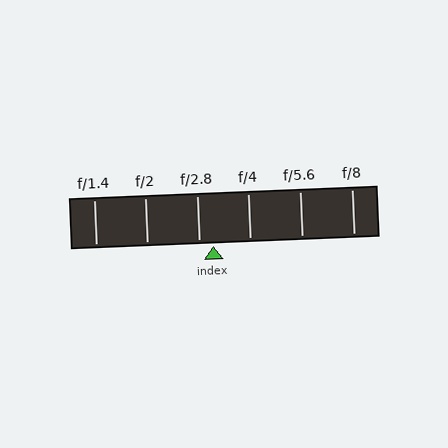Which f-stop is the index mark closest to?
The index mark is closest to f/2.8.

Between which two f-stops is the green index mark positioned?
The index mark is between f/2.8 and f/4.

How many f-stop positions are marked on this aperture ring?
There are 6 f-stop positions marked.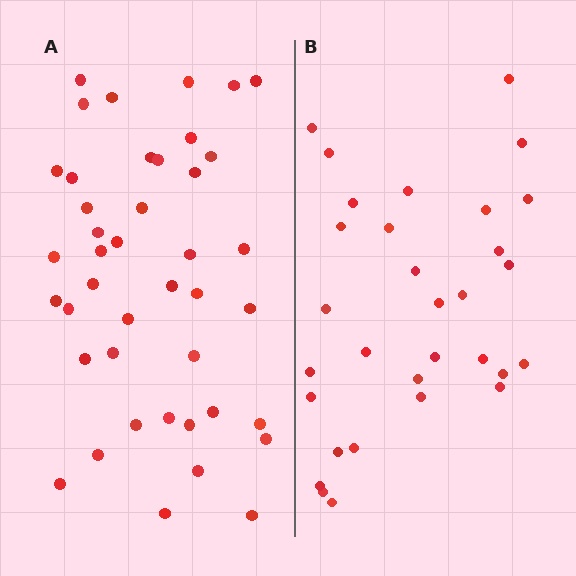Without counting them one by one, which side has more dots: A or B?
Region A (the left region) has more dots.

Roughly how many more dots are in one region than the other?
Region A has roughly 12 or so more dots than region B.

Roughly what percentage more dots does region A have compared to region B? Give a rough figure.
About 35% more.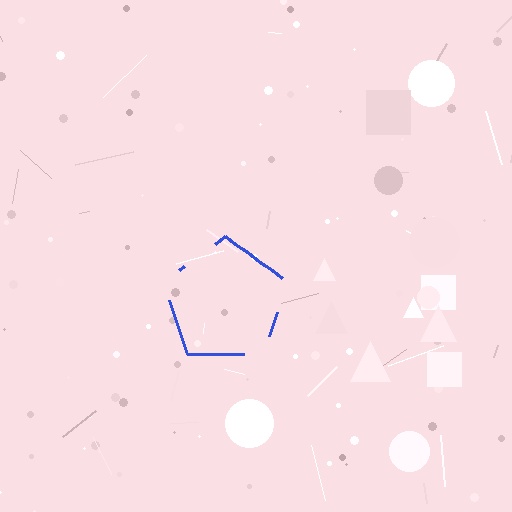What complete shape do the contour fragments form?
The contour fragments form a pentagon.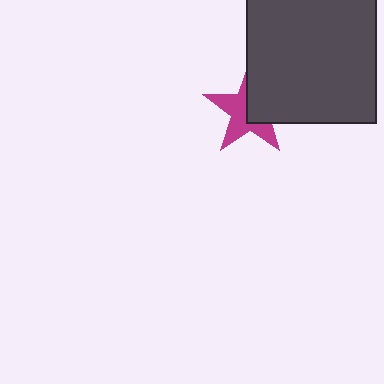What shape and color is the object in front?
The object in front is a dark gray square.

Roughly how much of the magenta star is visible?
About half of it is visible (roughly 54%).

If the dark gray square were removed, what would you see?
You would see the complete magenta star.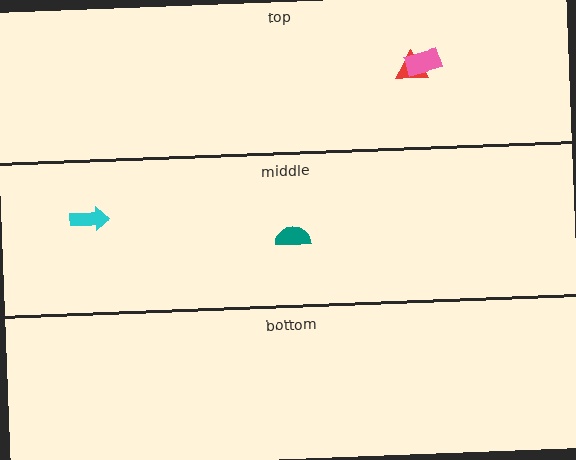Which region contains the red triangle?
The top region.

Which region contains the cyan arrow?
The middle region.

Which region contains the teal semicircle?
The middle region.